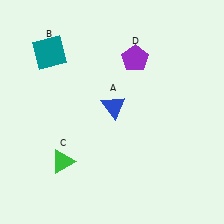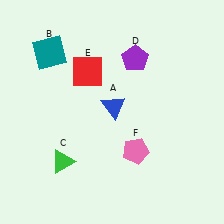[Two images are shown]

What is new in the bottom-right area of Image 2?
A pink pentagon (F) was added in the bottom-right area of Image 2.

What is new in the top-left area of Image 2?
A red square (E) was added in the top-left area of Image 2.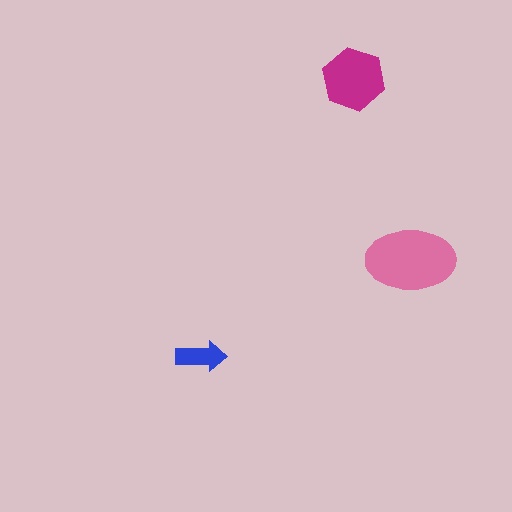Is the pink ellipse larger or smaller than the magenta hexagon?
Larger.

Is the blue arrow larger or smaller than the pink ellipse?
Smaller.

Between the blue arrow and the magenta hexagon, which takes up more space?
The magenta hexagon.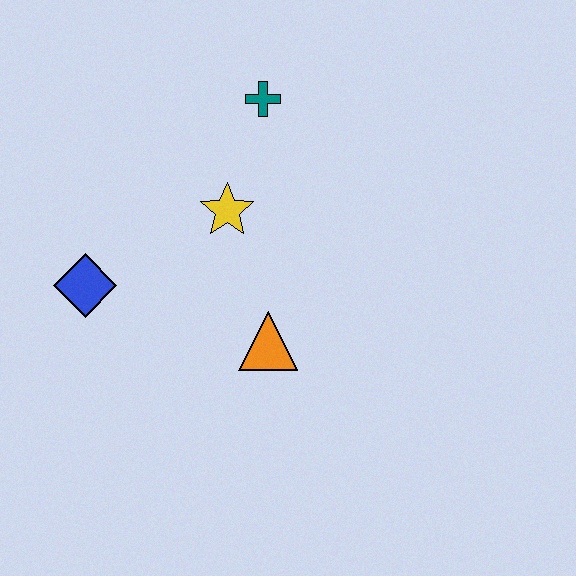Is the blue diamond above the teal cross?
No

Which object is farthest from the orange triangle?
The teal cross is farthest from the orange triangle.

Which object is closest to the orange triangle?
The yellow star is closest to the orange triangle.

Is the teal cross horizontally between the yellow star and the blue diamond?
No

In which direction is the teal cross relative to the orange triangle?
The teal cross is above the orange triangle.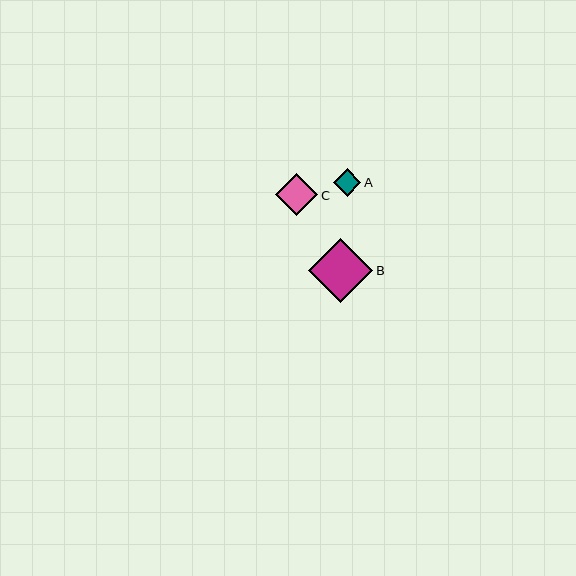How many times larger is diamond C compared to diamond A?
Diamond C is approximately 1.5 times the size of diamond A.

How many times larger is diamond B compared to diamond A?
Diamond B is approximately 2.3 times the size of diamond A.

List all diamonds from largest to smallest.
From largest to smallest: B, C, A.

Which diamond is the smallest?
Diamond A is the smallest with a size of approximately 28 pixels.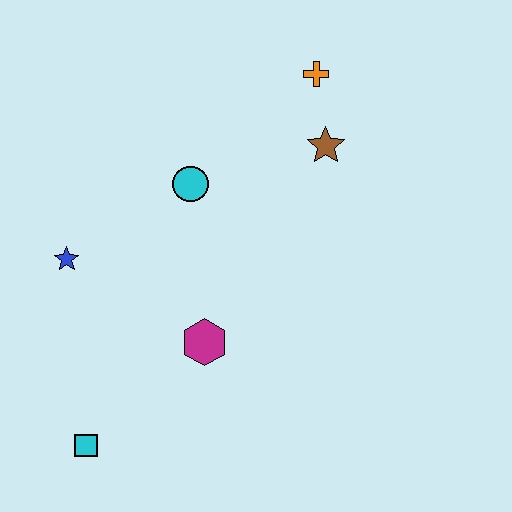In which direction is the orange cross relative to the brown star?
The orange cross is above the brown star.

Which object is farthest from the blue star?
The orange cross is farthest from the blue star.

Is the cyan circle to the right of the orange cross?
No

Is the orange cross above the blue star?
Yes